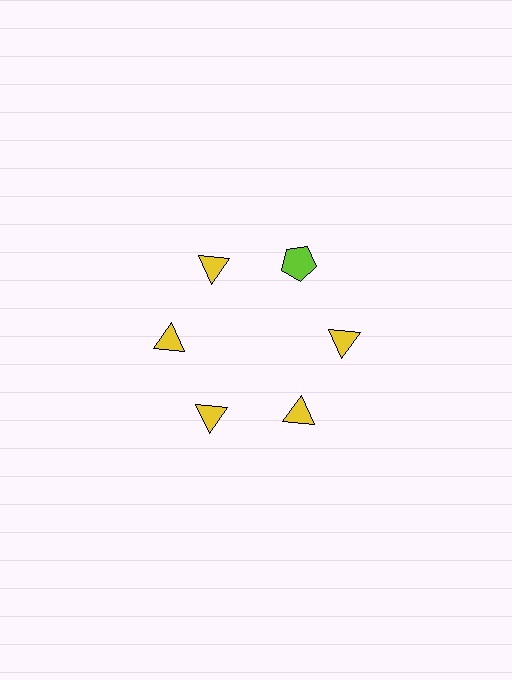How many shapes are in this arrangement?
There are 6 shapes arranged in a ring pattern.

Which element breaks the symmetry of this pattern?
The lime pentagon at roughly the 1 o'clock position breaks the symmetry. All other shapes are yellow triangles.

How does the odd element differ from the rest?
It differs in both color (lime instead of yellow) and shape (pentagon instead of triangle).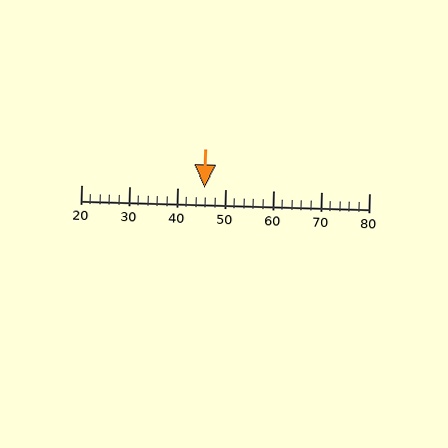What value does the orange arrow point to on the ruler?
The orange arrow points to approximately 46.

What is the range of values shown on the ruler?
The ruler shows values from 20 to 80.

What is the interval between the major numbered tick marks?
The major tick marks are spaced 10 units apart.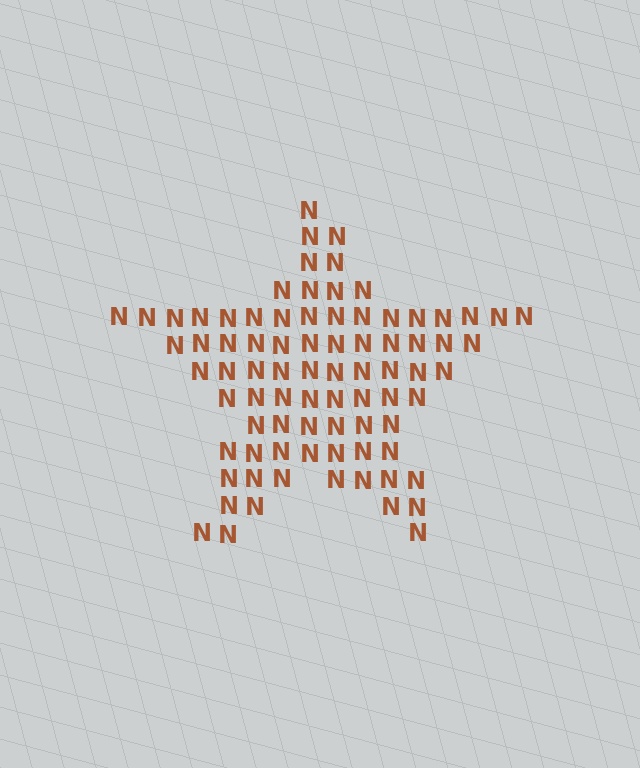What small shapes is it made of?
It is made of small letter N's.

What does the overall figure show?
The overall figure shows a star.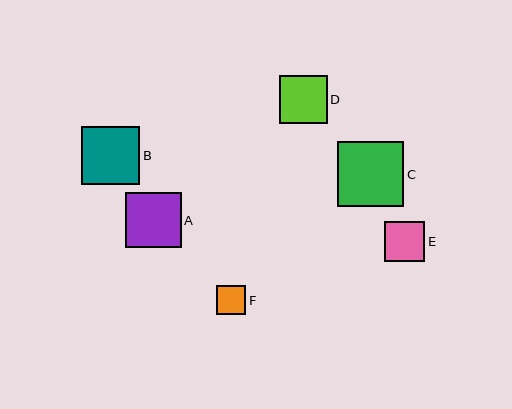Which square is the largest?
Square C is the largest with a size of approximately 66 pixels.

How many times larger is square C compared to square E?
Square C is approximately 1.6 times the size of square E.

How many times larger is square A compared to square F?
Square A is approximately 1.9 times the size of square F.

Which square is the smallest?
Square F is the smallest with a size of approximately 29 pixels.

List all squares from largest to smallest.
From largest to smallest: C, B, A, D, E, F.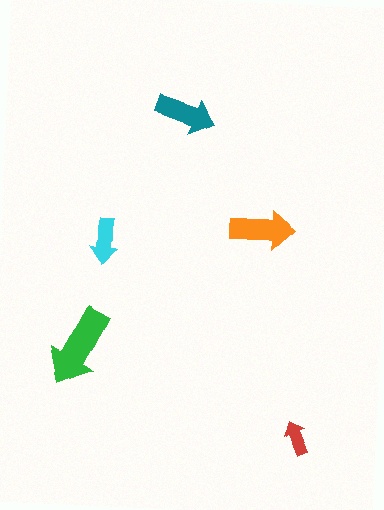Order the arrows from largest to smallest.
the green one, the orange one, the teal one, the cyan one, the red one.